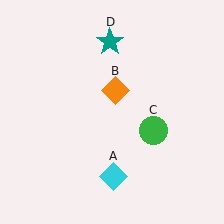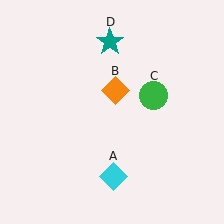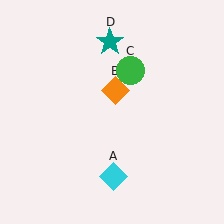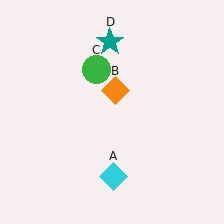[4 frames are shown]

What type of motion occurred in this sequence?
The green circle (object C) rotated counterclockwise around the center of the scene.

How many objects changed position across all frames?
1 object changed position: green circle (object C).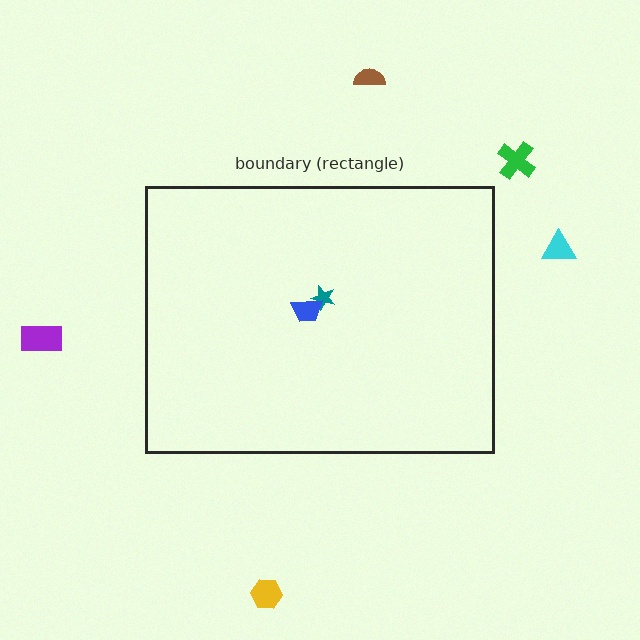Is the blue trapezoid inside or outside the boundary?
Inside.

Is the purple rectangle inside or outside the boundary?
Outside.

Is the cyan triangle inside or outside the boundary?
Outside.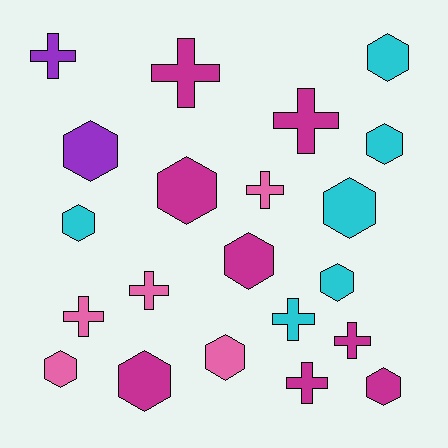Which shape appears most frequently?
Hexagon, with 12 objects.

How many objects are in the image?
There are 21 objects.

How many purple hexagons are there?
There is 1 purple hexagon.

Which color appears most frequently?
Magenta, with 8 objects.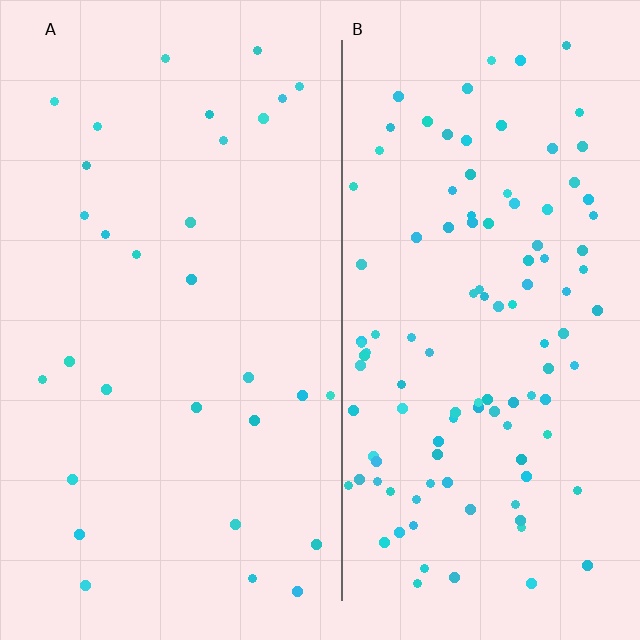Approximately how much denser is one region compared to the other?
Approximately 3.7× — region B over region A.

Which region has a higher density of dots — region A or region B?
B (the right).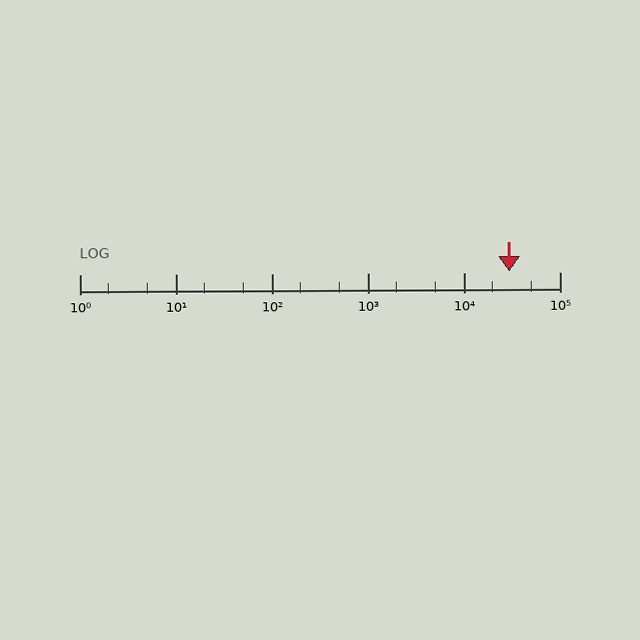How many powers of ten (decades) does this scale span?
The scale spans 5 decades, from 1 to 100000.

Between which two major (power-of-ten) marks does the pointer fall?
The pointer is between 10000 and 100000.